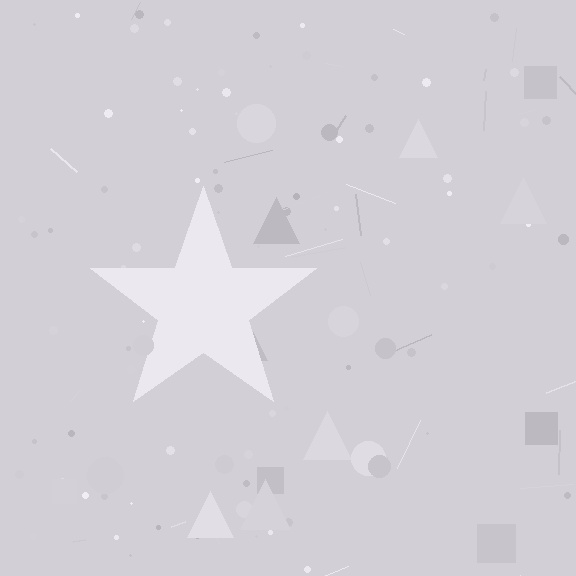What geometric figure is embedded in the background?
A star is embedded in the background.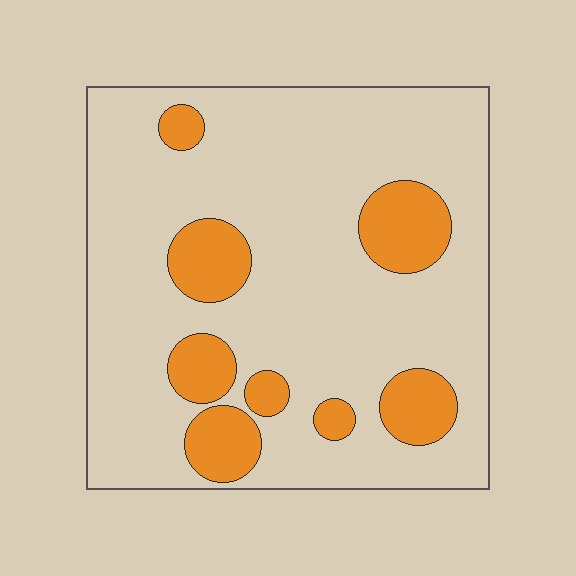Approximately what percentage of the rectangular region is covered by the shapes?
Approximately 20%.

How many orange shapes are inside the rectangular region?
8.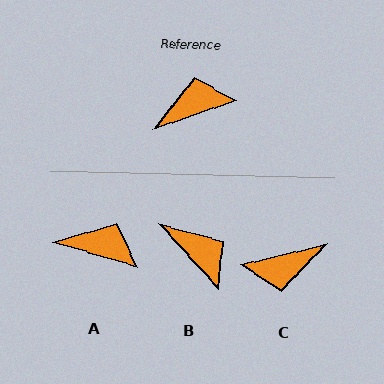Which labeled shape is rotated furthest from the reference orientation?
C, about 174 degrees away.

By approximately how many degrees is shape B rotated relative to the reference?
Approximately 67 degrees clockwise.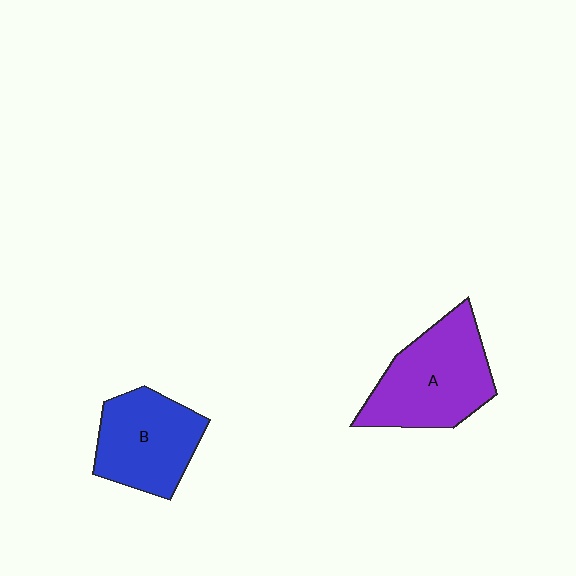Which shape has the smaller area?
Shape B (blue).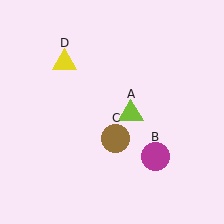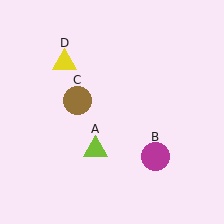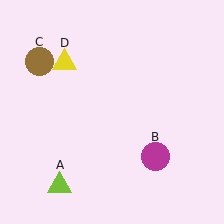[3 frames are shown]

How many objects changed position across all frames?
2 objects changed position: lime triangle (object A), brown circle (object C).